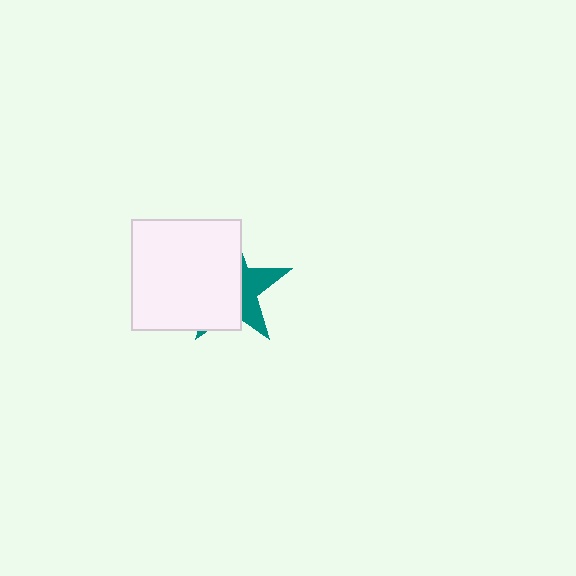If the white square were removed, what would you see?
You would see the complete teal star.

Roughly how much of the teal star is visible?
A small part of it is visible (roughly 36%).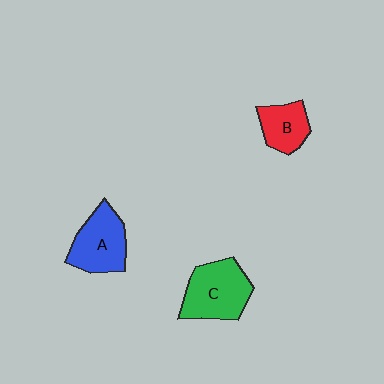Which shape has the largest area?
Shape C (green).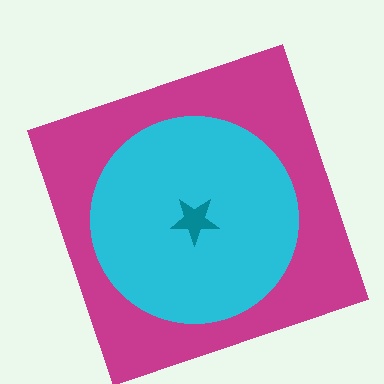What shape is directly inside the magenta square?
The cyan circle.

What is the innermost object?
The teal star.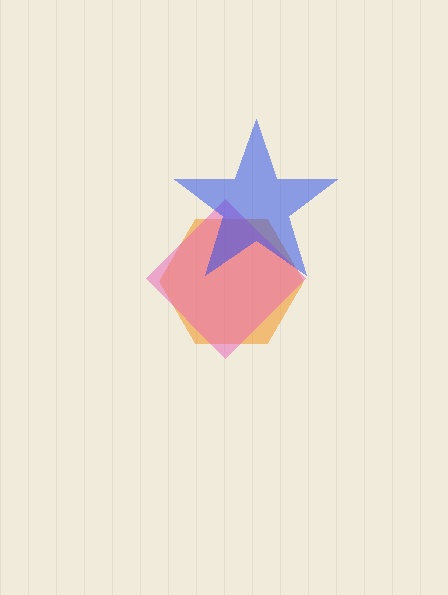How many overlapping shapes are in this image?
There are 3 overlapping shapes in the image.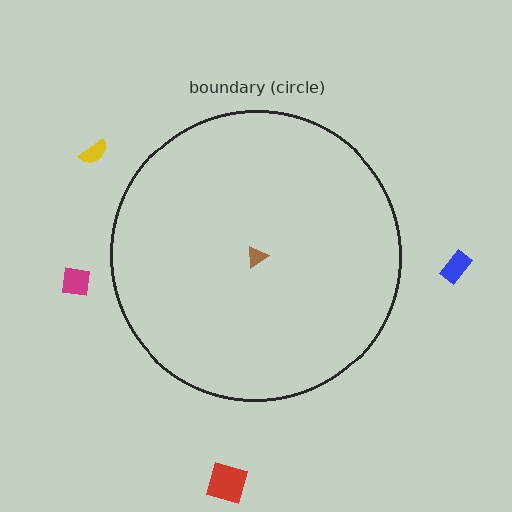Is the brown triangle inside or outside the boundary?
Inside.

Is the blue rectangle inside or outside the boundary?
Outside.